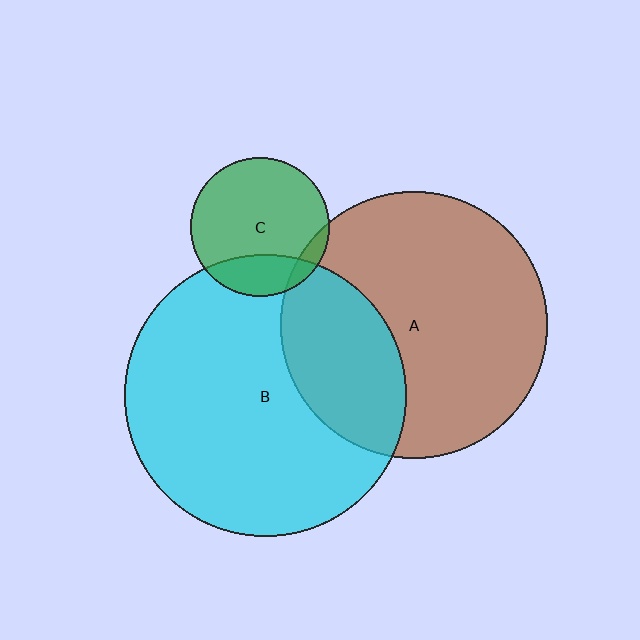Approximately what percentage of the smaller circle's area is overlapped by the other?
Approximately 20%.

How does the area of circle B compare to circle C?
Approximately 4.1 times.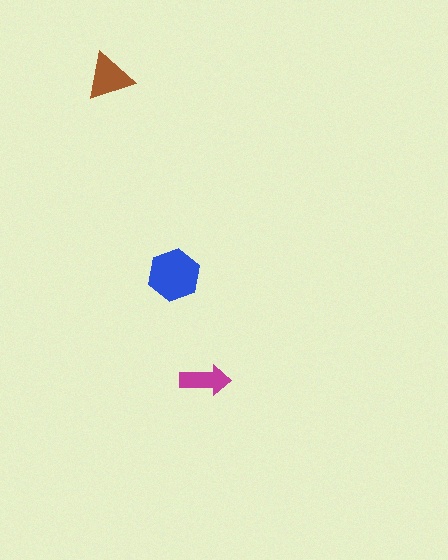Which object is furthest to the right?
The magenta arrow is rightmost.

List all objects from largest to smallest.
The blue hexagon, the brown triangle, the magenta arrow.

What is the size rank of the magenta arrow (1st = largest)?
3rd.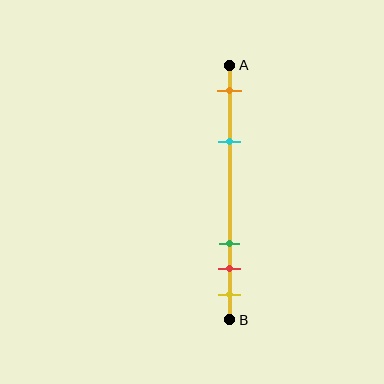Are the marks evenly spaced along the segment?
No, the marks are not evenly spaced.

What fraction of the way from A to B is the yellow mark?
The yellow mark is approximately 90% (0.9) of the way from A to B.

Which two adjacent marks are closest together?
The red and yellow marks are the closest adjacent pair.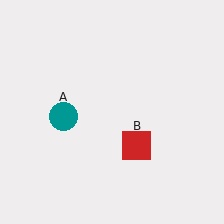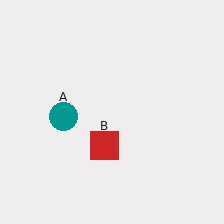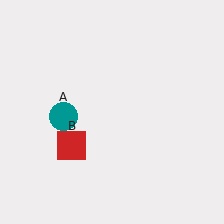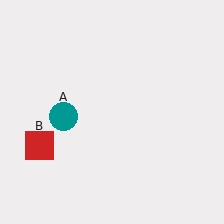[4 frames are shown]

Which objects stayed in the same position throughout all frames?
Teal circle (object A) remained stationary.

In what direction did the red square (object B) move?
The red square (object B) moved left.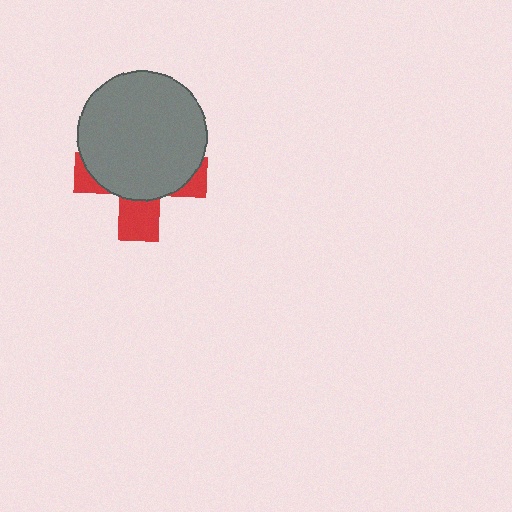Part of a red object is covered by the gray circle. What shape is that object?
It is a cross.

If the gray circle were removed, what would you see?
You would see the complete red cross.